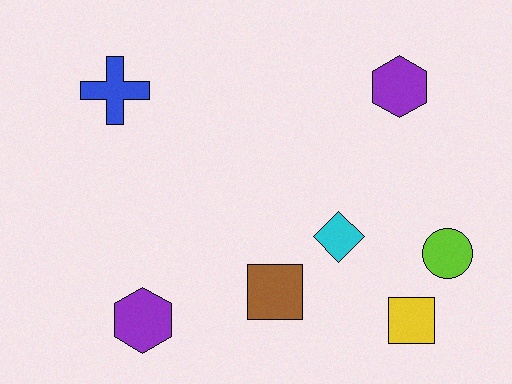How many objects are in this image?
There are 7 objects.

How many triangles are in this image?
There are no triangles.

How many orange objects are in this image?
There are no orange objects.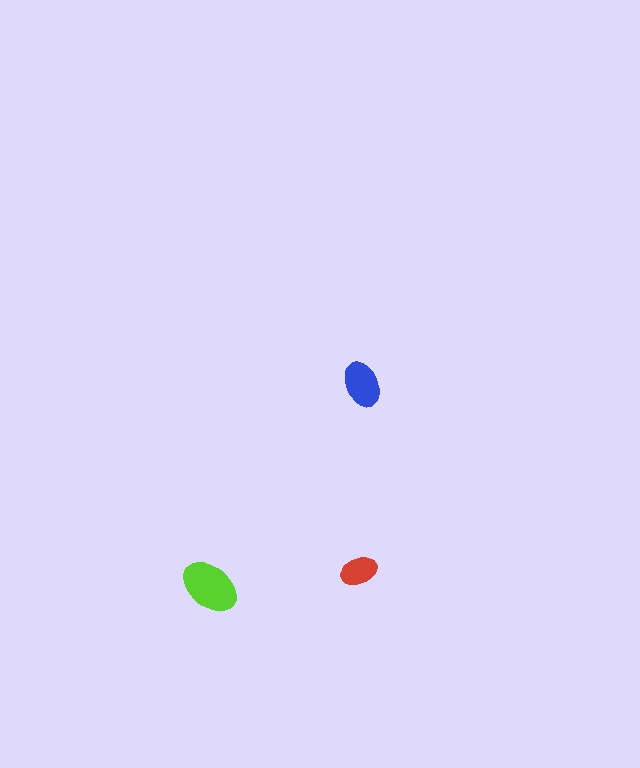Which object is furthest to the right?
The blue ellipse is rightmost.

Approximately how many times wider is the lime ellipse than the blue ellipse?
About 1.5 times wider.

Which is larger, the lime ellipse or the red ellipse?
The lime one.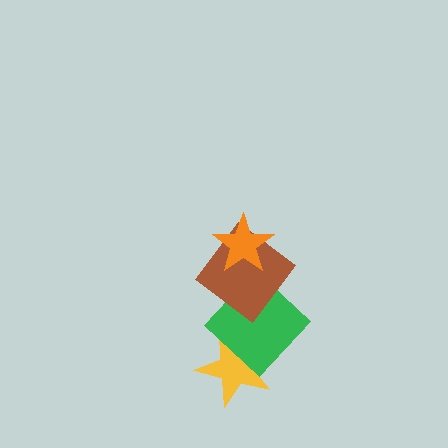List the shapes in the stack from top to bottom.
From top to bottom: the orange star, the brown diamond, the green diamond, the yellow star.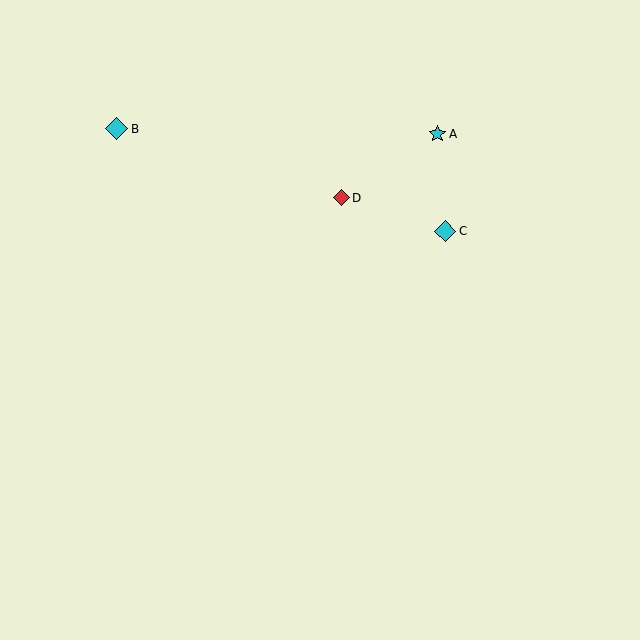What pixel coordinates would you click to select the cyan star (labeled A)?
Click at (437, 134) to select the cyan star A.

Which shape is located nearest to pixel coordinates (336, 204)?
The red diamond (labeled D) at (341, 198) is nearest to that location.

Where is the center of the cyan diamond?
The center of the cyan diamond is at (117, 129).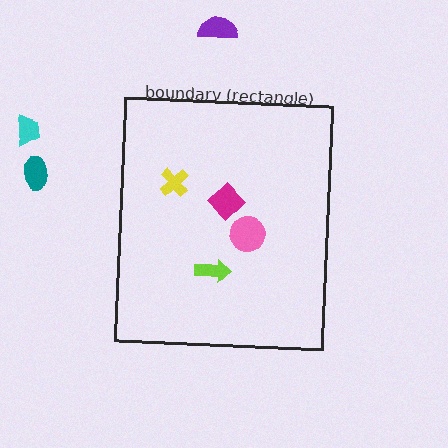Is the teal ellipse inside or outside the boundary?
Outside.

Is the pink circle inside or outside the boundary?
Inside.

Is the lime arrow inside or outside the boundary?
Inside.